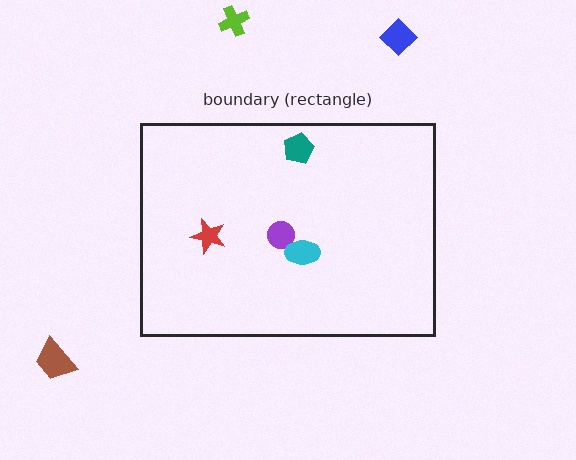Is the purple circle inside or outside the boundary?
Inside.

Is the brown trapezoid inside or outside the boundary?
Outside.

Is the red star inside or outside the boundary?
Inside.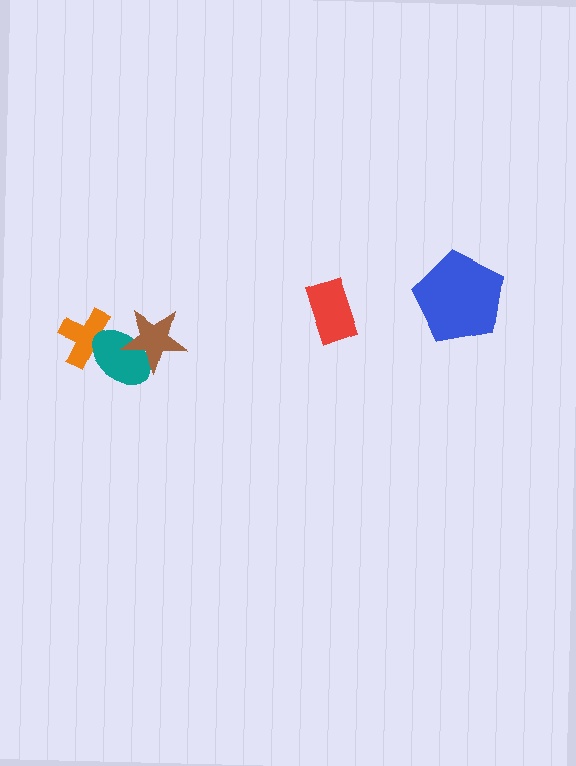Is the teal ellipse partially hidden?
Yes, it is partially covered by another shape.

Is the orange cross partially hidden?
Yes, it is partially covered by another shape.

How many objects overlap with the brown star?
1 object overlaps with the brown star.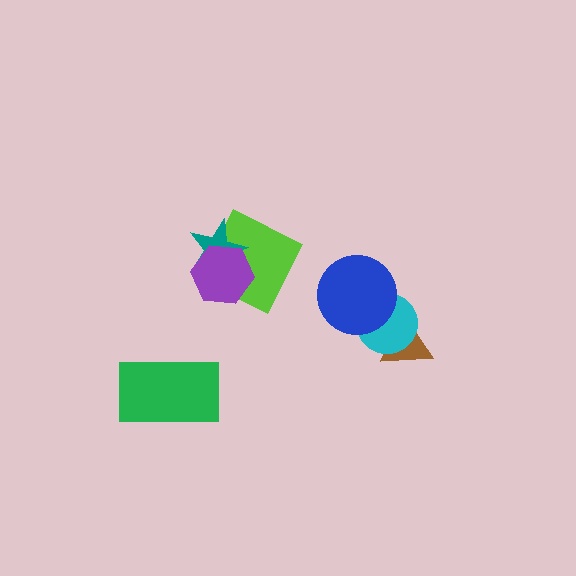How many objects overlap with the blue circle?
1 object overlaps with the blue circle.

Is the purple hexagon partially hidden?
No, no other shape covers it.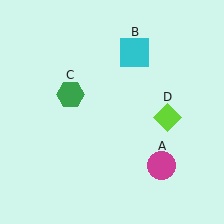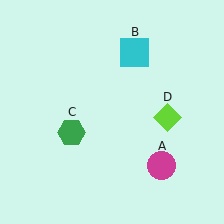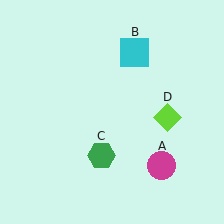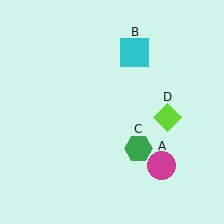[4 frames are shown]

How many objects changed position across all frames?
1 object changed position: green hexagon (object C).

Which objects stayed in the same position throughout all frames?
Magenta circle (object A) and cyan square (object B) and lime diamond (object D) remained stationary.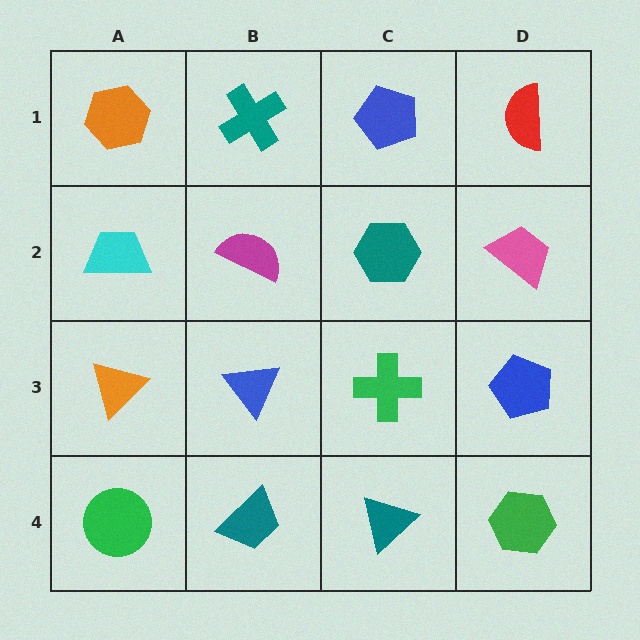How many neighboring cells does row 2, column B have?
4.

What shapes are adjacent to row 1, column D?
A pink trapezoid (row 2, column D), a blue pentagon (row 1, column C).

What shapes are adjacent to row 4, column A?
An orange triangle (row 3, column A), a teal trapezoid (row 4, column B).